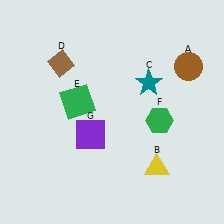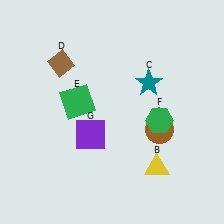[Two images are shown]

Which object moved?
The brown circle (A) moved down.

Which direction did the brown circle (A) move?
The brown circle (A) moved down.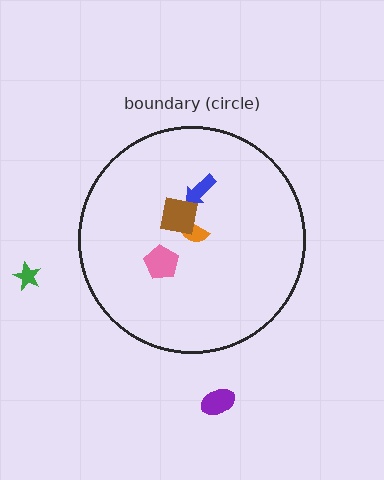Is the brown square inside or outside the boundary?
Inside.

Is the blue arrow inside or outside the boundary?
Inside.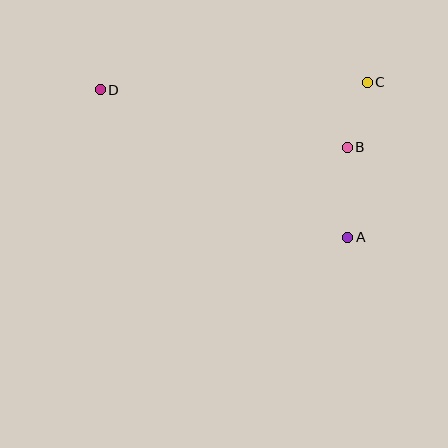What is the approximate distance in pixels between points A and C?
The distance between A and C is approximately 156 pixels.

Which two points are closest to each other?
Points B and C are closest to each other.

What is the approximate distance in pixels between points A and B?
The distance between A and B is approximately 90 pixels.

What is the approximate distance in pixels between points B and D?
The distance between B and D is approximately 253 pixels.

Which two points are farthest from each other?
Points A and D are farthest from each other.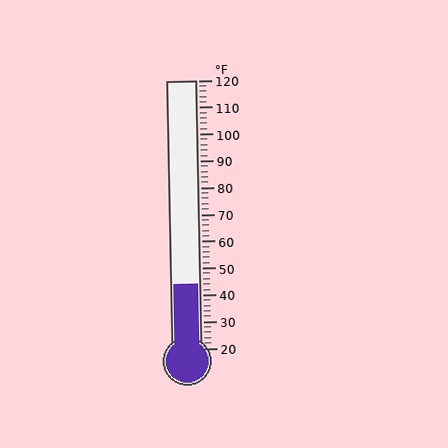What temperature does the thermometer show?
The thermometer shows approximately 44°F.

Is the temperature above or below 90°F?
The temperature is below 90°F.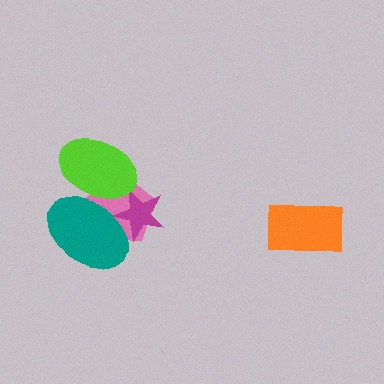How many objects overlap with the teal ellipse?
3 objects overlap with the teal ellipse.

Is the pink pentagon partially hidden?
Yes, it is partially covered by another shape.